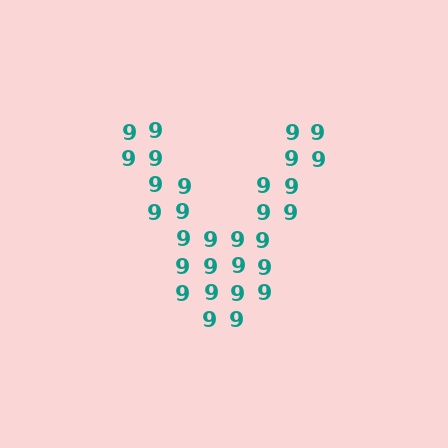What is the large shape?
The large shape is the letter V.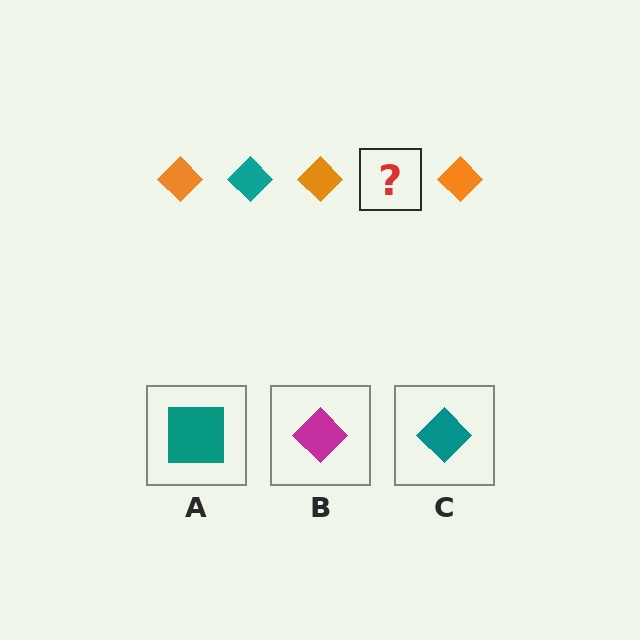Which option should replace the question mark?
Option C.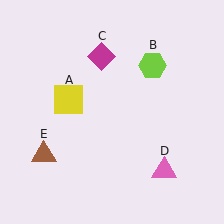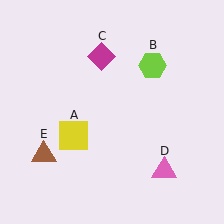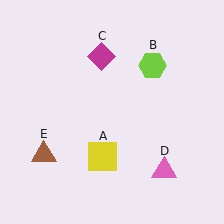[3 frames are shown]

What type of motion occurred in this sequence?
The yellow square (object A) rotated counterclockwise around the center of the scene.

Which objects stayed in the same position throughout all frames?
Lime hexagon (object B) and magenta diamond (object C) and pink triangle (object D) and brown triangle (object E) remained stationary.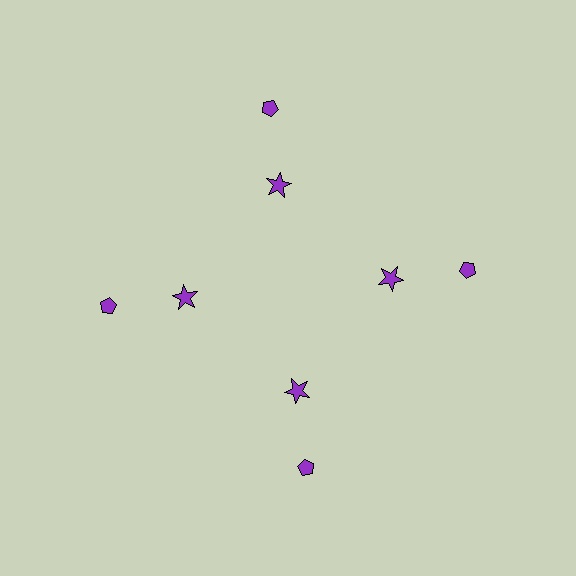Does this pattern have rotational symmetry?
Yes, this pattern has 4-fold rotational symmetry. It looks the same after rotating 90 degrees around the center.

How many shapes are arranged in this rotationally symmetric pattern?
There are 8 shapes, arranged in 4 groups of 2.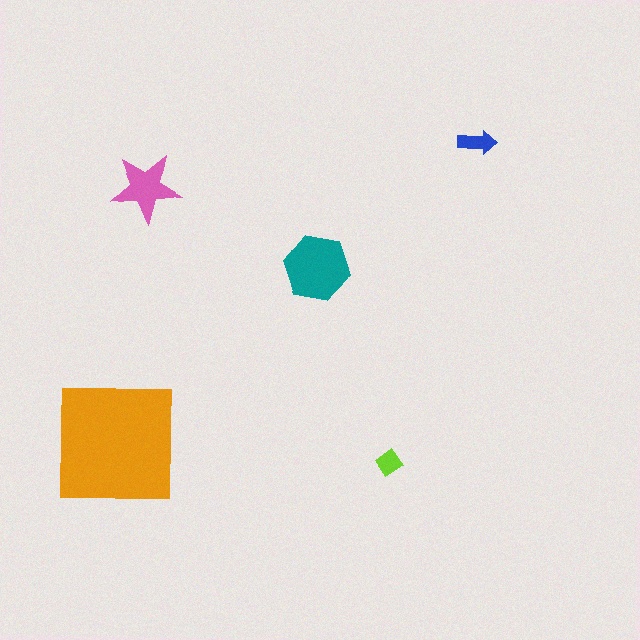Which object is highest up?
The blue arrow is topmost.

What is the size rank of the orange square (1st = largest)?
1st.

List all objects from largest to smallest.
The orange square, the teal hexagon, the pink star, the blue arrow, the lime diamond.